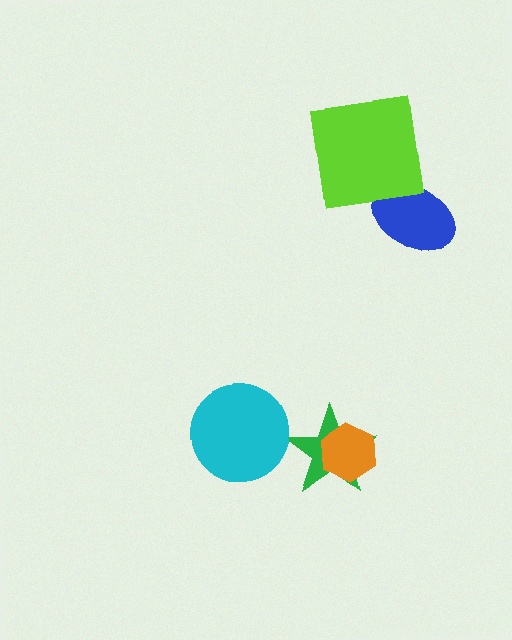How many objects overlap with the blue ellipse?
1 object overlaps with the blue ellipse.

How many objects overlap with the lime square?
1 object overlaps with the lime square.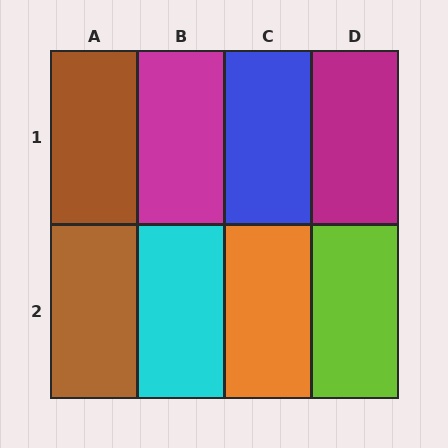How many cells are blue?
1 cell is blue.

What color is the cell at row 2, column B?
Cyan.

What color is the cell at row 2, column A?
Brown.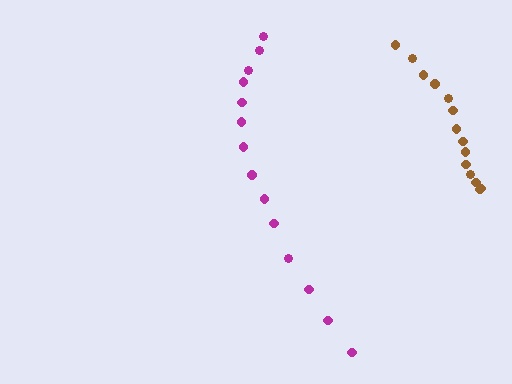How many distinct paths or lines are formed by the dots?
There are 2 distinct paths.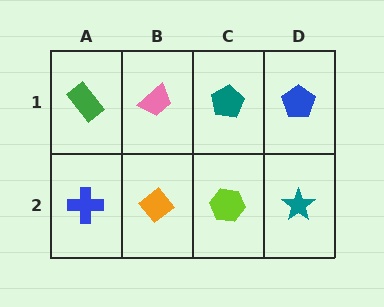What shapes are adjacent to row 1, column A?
A blue cross (row 2, column A), a pink trapezoid (row 1, column B).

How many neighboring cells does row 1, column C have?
3.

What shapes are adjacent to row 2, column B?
A pink trapezoid (row 1, column B), a blue cross (row 2, column A), a lime hexagon (row 2, column C).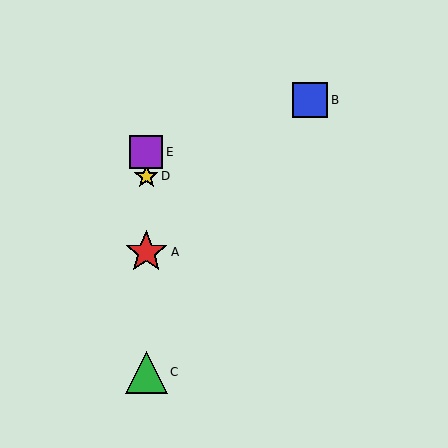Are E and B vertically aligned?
No, E is at x≈146 and B is at x≈310.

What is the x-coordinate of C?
Object C is at x≈146.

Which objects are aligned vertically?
Objects A, C, D, E are aligned vertically.